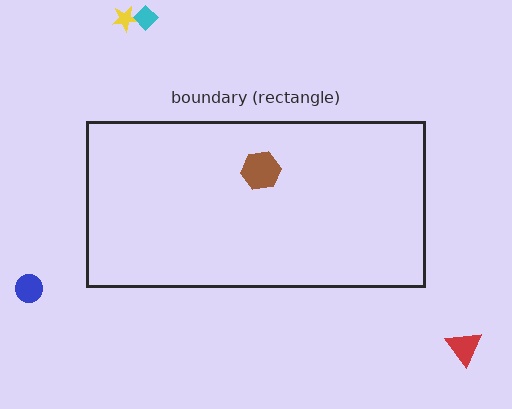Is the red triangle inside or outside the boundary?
Outside.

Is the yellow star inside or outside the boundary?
Outside.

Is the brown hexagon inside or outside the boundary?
Inside.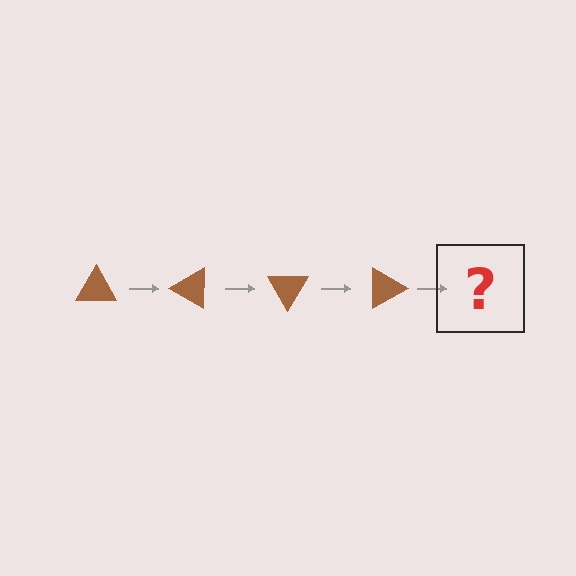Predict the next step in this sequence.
The next step is a brown triangle rotated 120 degrees.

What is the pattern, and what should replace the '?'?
The pattern is that the triangle rotates 30 degrees each step. The '?' should be a brown triangle rotated 120 degrees.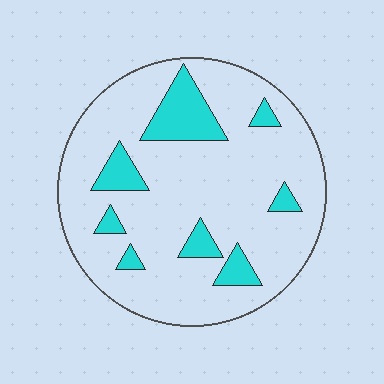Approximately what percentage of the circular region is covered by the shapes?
Approximately 15%.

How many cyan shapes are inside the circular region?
8.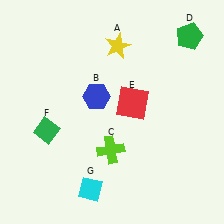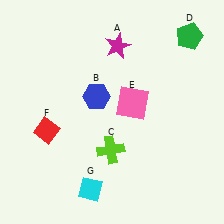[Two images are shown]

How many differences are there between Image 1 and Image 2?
There are 3 differences between the two images.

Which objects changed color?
A changed from yellow to magenta. E changed from red to pink. F changed from green to red.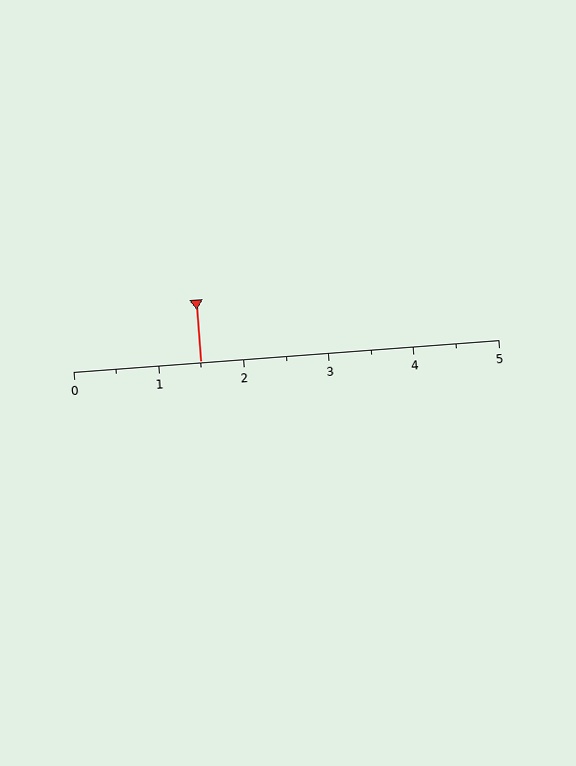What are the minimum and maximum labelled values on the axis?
The axis runs from 0 to 5.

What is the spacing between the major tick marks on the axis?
The major ticks are spaced 1 apart.